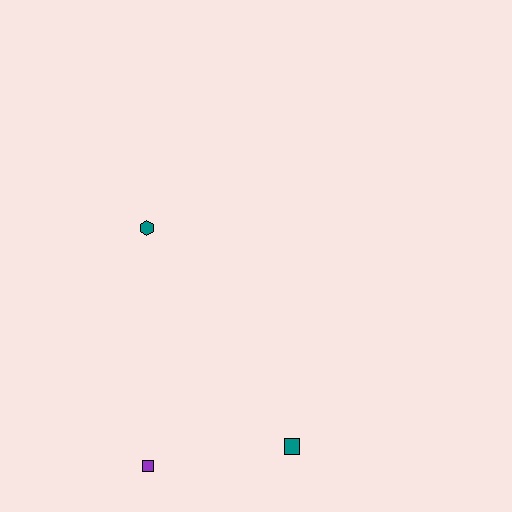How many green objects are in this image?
There are no green objects.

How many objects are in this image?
There are 3 objects.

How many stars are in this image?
There are no stars.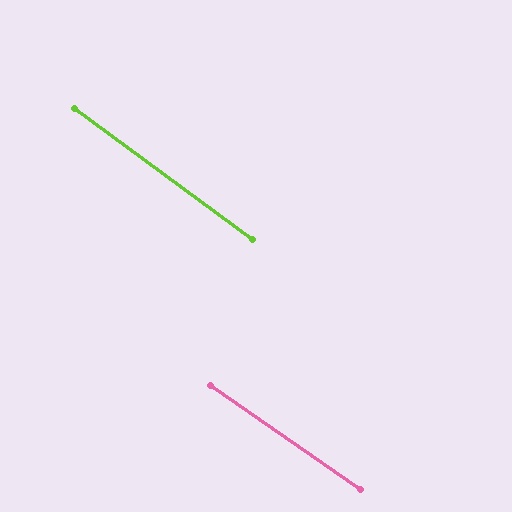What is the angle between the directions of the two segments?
Approximately 2 degrees.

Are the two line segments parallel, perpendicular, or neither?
Parallel — their directions differ by only 1.8°.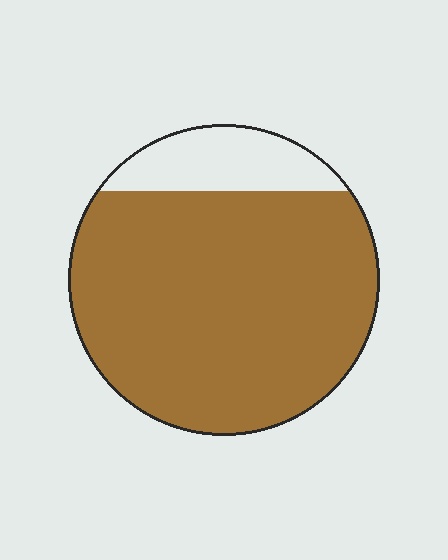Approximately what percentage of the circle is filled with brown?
Approximately 85%.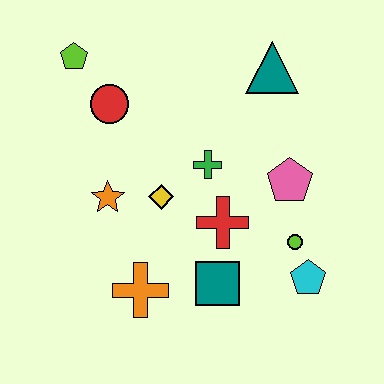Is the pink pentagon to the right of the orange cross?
Yes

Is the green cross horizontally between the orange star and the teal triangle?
Yes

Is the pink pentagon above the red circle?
No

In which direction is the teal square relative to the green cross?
The teal square is below the green cross.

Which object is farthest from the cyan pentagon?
The lime pentagon is farthest from the cyan pentagon.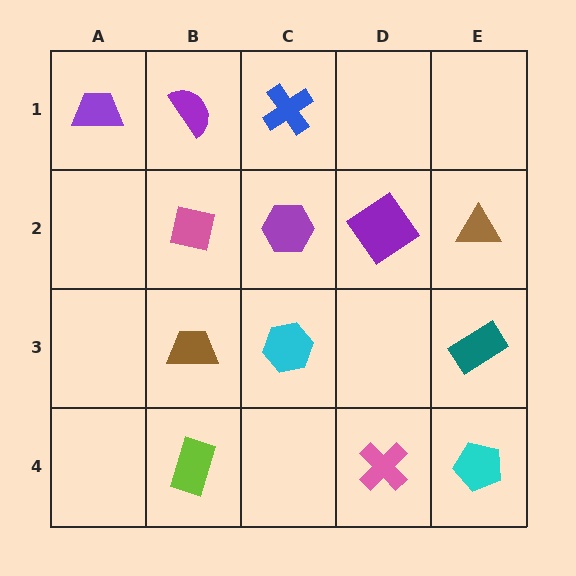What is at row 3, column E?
A teal rectangle.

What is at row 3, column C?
A cyan hexagon.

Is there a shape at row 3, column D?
No, that cell is empty.